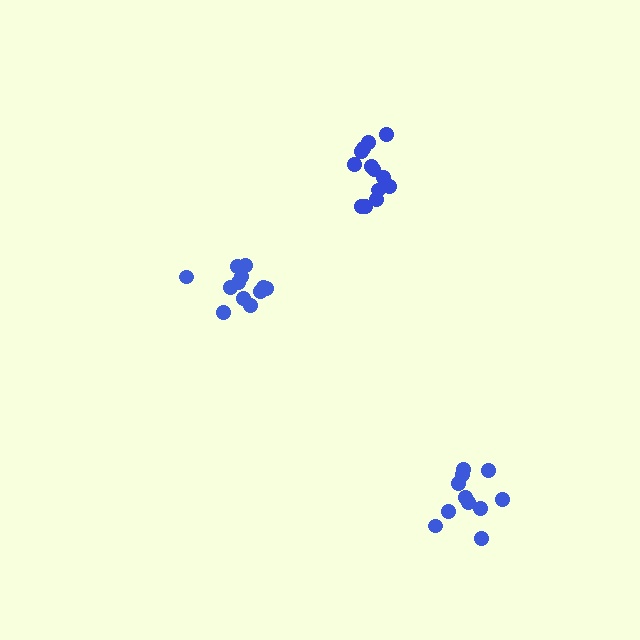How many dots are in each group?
Group 1: 13 dots, Group 2: 12 dots, Group 3: 11 dots (36 total).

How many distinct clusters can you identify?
There are 3 distinct clusters.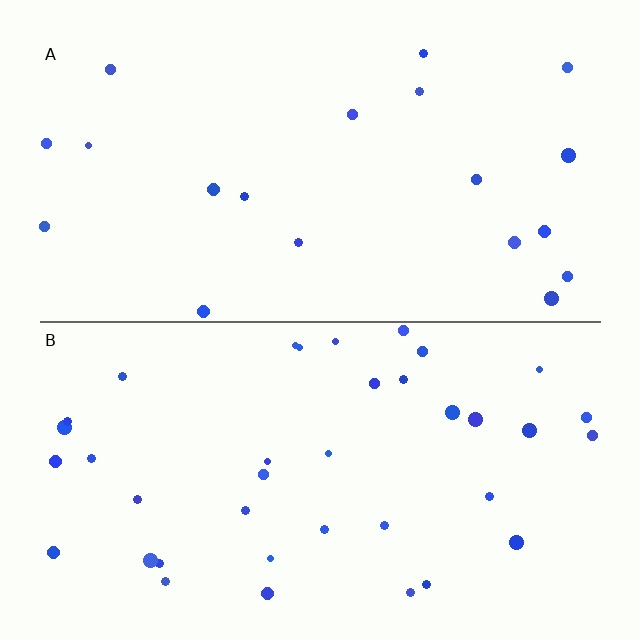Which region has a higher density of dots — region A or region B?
B (the bottom).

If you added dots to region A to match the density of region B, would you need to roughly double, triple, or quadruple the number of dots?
Approximately double.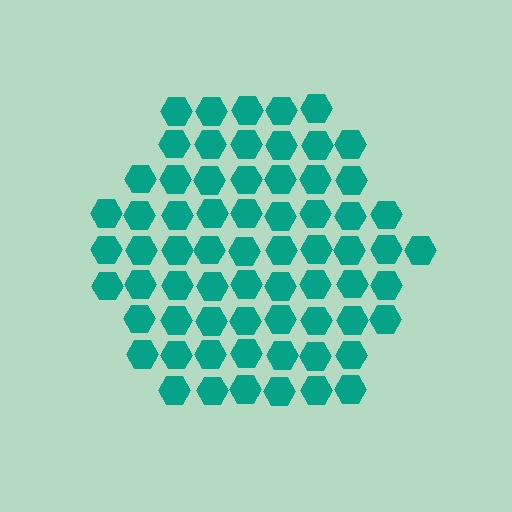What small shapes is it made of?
It is made of small hexagons.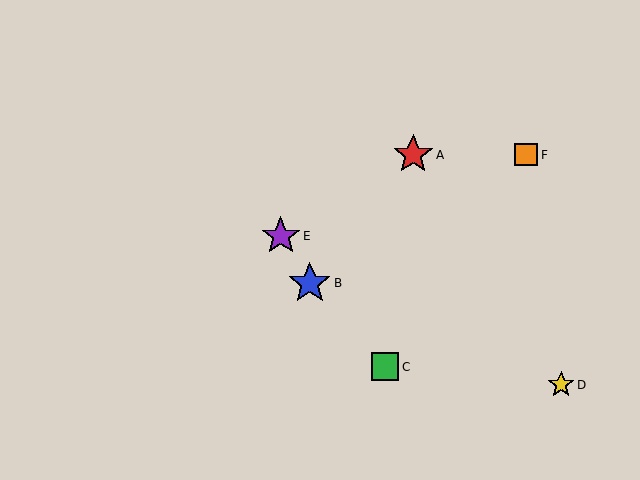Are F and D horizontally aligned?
No, F is at y≈155 and D is at y≈385.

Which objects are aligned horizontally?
Objects A, F are aligned horizontally.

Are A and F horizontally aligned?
Yes, both are at y≈155.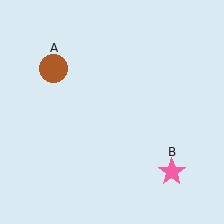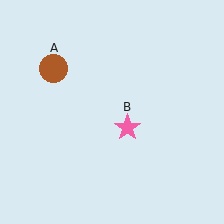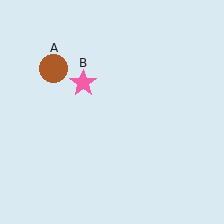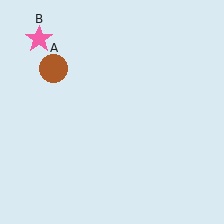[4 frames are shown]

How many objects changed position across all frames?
1 object changed position: pink star (object B).